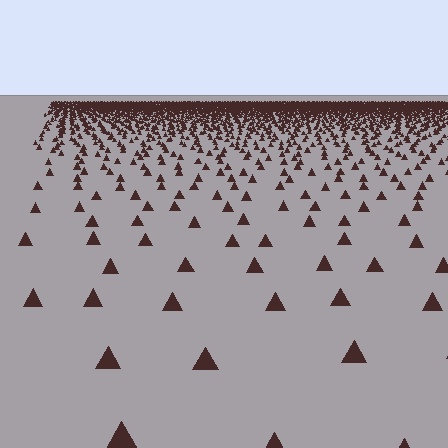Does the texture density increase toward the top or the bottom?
Density increases toward the top.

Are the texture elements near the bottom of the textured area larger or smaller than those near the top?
Larger. Near the bottom, elements are closer to the viewer and appear at a bigger on-screen size.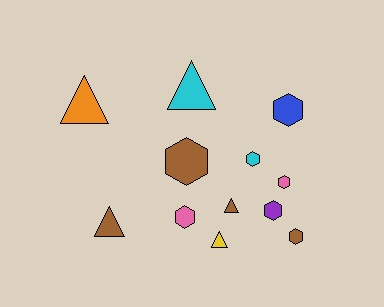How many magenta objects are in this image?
There are no magenta objects.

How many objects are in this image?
There are 12 objects.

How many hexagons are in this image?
There are 7 hexagons.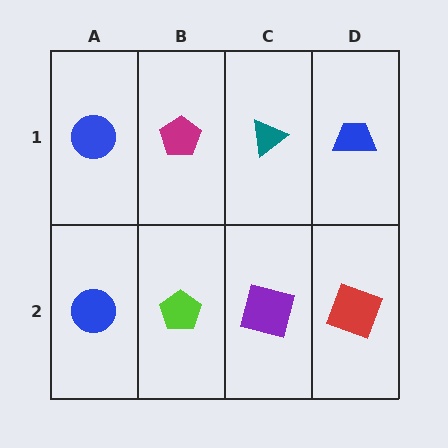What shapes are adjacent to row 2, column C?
A teal triangle (row 1, column C), a lime pentagon (row 2, column B), a red square (row 2, column D).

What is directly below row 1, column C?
A purple square.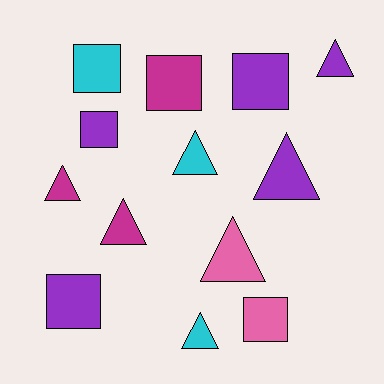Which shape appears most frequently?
Triangle, with 7 objects.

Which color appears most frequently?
Purple, with 5 objects.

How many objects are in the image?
There are 13 objects.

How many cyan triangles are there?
There are 2 cyan triangles.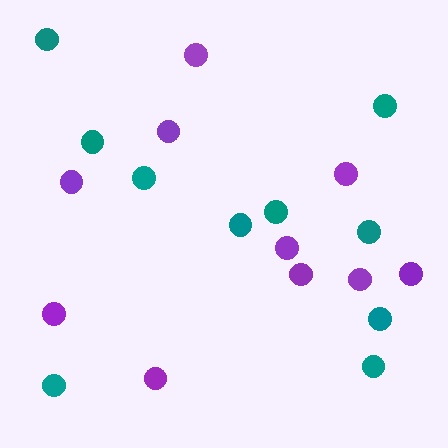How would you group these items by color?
There are 2 groups: one group of purple circles (10) and one group of teal circles (10).